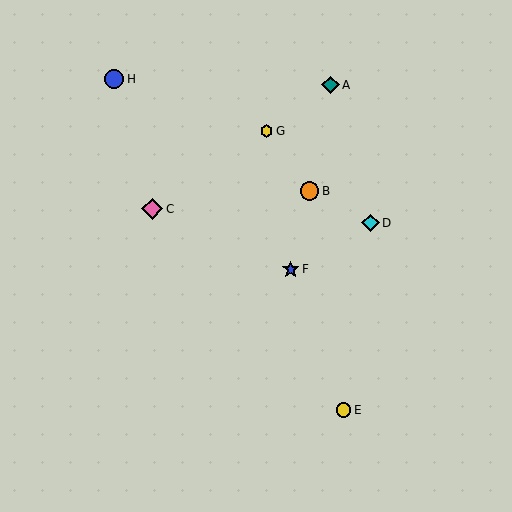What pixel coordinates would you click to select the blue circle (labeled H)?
Click at (114, 79) to select the blue circle H.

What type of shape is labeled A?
Shape A is a teal diamond.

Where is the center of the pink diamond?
The center of the pink diamond is at (152, 209).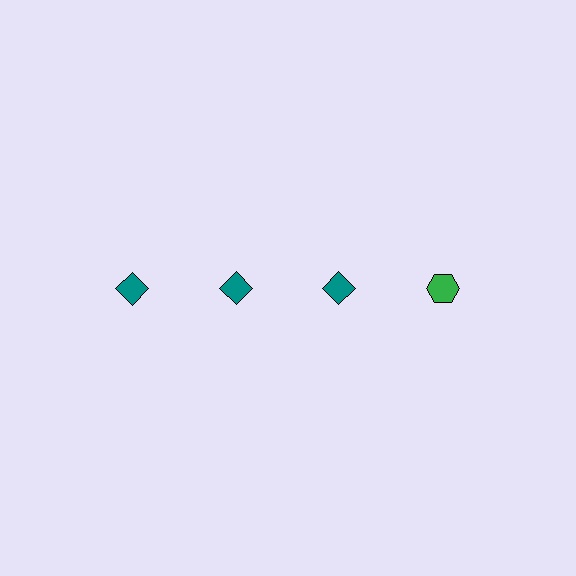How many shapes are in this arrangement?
There are 4 shapes arranged in a grid pattern.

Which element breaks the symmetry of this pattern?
The green hexagon in the top row, second from right column breaks the symmetry. All other shapes are teal diamonds.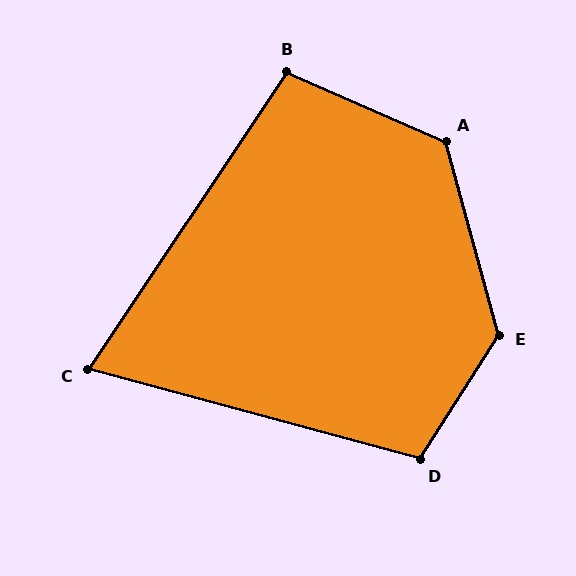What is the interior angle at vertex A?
Approximately 129 degrees (obtuse).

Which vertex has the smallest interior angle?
C, at approximately 71 degrees.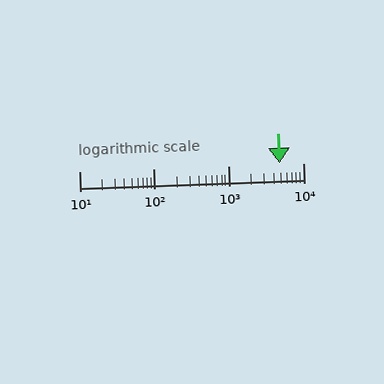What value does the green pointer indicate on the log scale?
The pointer indicates approximately 4900.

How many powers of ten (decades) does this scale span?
The scale spans 3 decades, from 10 to 10000.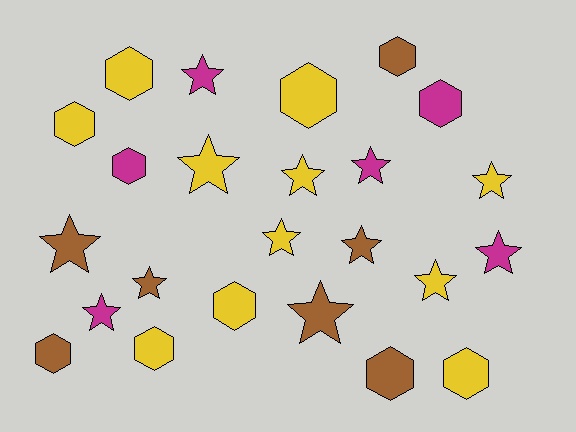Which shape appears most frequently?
Star, with 13 objects.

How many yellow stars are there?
There are 5 yellow stars.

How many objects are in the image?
There are 24 objects.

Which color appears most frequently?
Yellow, with 11 objects.